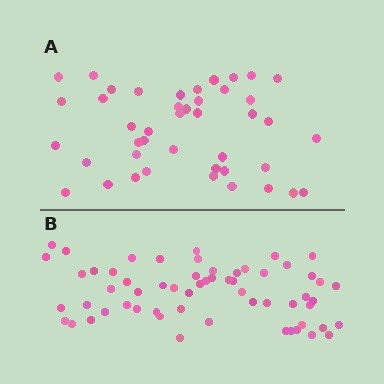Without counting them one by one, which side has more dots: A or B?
Region B (the bottom region) has more dots.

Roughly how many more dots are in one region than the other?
Region B has approximately 15 more dots than region A.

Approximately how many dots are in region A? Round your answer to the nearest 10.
About 40 dots. (The exact count is 43, which rounds to 40.)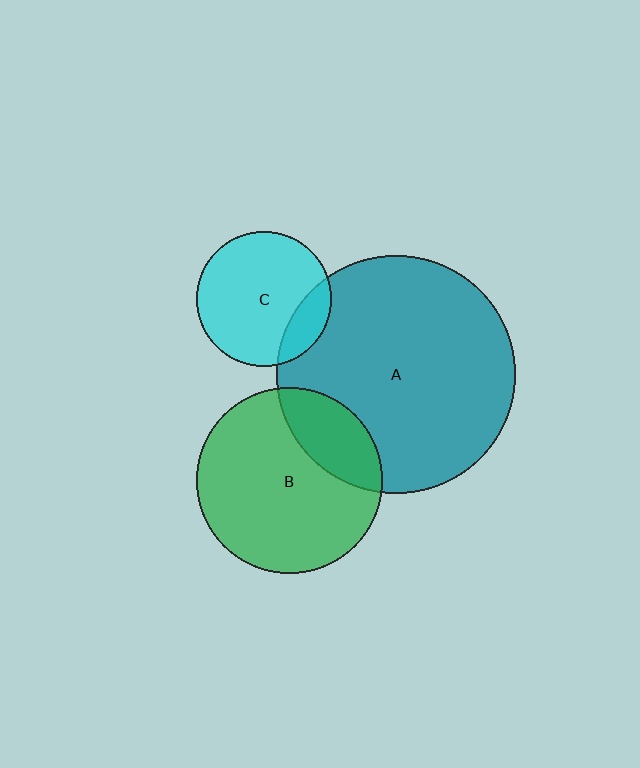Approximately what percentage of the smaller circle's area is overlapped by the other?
Approximately 25%.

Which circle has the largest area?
Circle A (teal).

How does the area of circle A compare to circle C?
Approximately 3.1 times.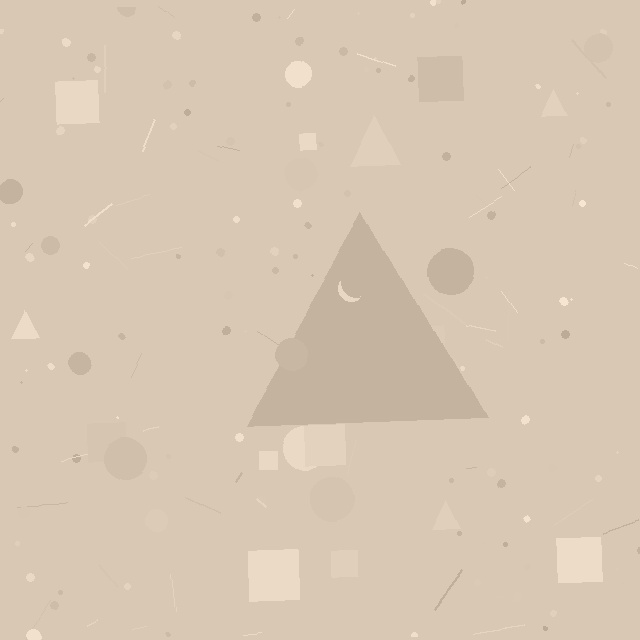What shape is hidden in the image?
A triangle is hidden in the image.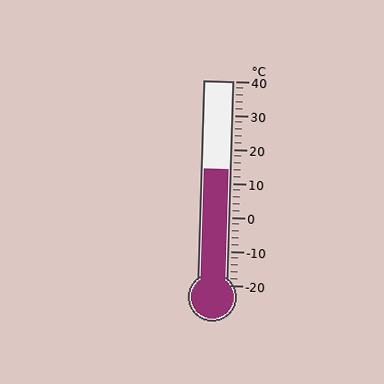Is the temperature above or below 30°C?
The temperature is below 30°C.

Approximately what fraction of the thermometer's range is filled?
The thermometer is filled to approximately 55% of its range.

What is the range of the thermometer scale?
The thermometer scale ranges from -20°C to 40°C.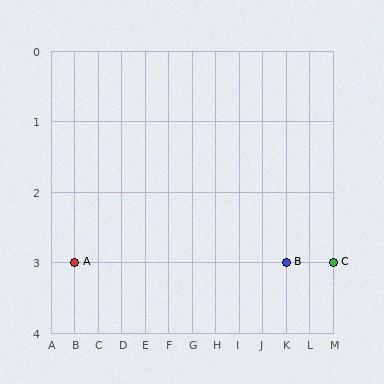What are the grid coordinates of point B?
Point B is at grid coordinates (K, 3).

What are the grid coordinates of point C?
Point C is at grid coordinates (M, 3).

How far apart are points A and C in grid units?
Points A and C are 11 columns apart.